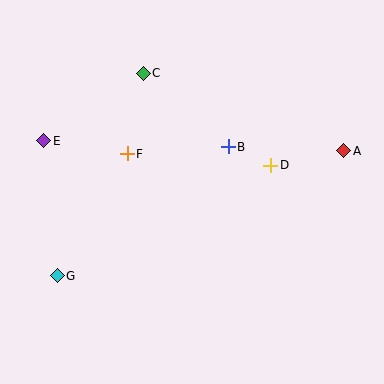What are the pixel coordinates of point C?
Point C is at (143, 73).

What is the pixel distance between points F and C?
The distance between F and C is 82 pixels.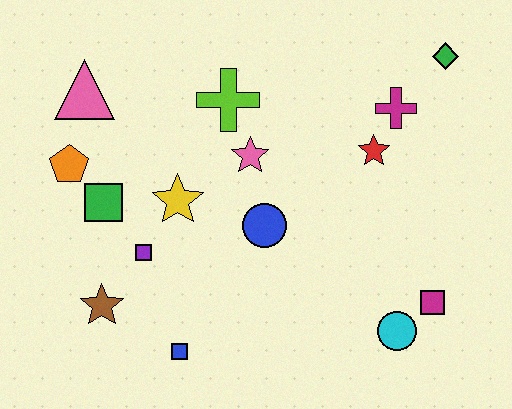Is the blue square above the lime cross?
No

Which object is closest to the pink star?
The lime cross is closest to the pink star.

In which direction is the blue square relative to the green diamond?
The blue square is below the green diamond.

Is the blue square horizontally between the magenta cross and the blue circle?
No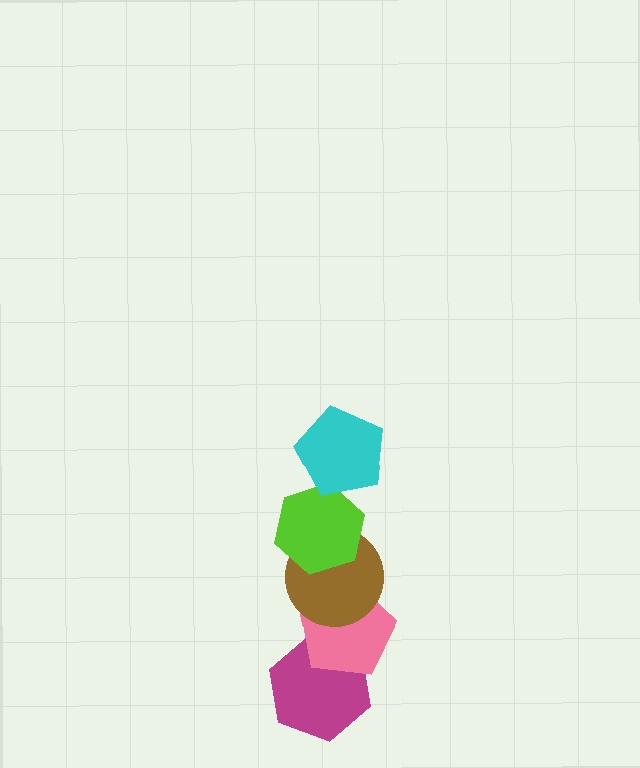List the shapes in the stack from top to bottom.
From top to bottom: the cyan pentagon, the lime hexagon, the brown circle, the pink pentagon, the magenta hexagon.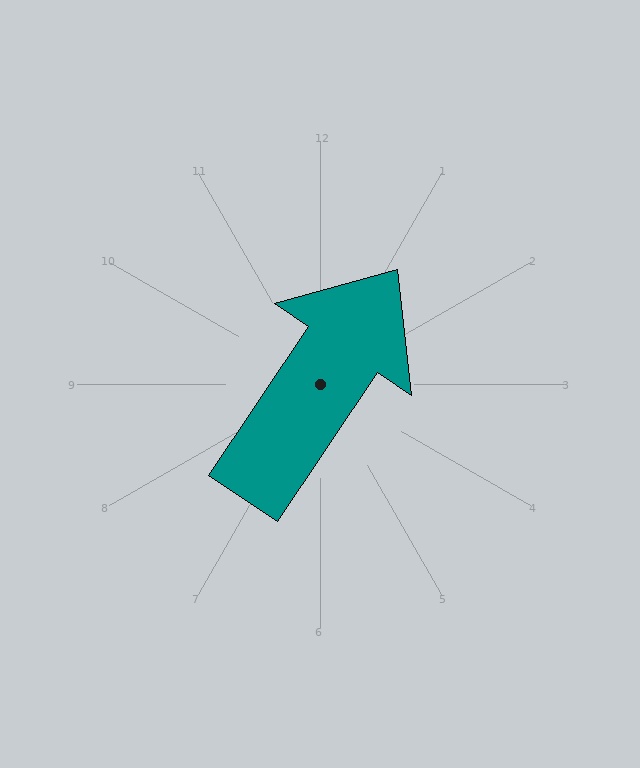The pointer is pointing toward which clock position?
Roughly 1 o'clock.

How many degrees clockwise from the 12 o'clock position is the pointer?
Approximately 34 degrees.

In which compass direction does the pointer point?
Northeast.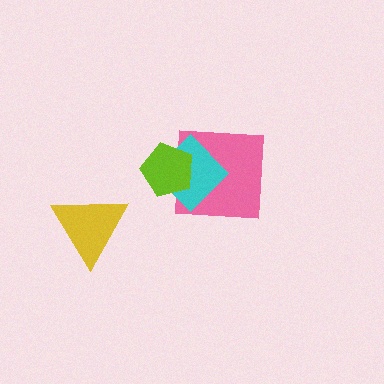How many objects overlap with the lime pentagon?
2 objects overlap with the lime pentagon.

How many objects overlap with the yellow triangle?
0 objects overlap with the yellow triangle.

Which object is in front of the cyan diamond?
The lime pentagon is in front of the cyan diamond.